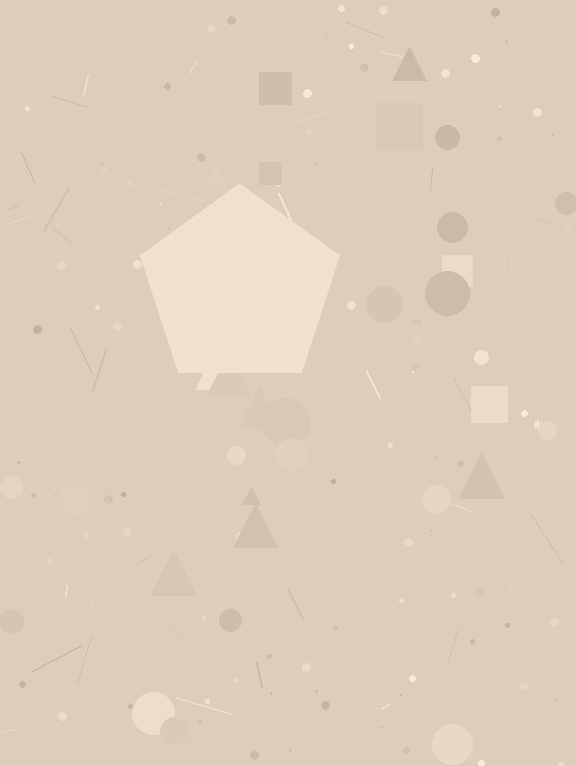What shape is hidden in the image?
A pentagon is hidden in the image.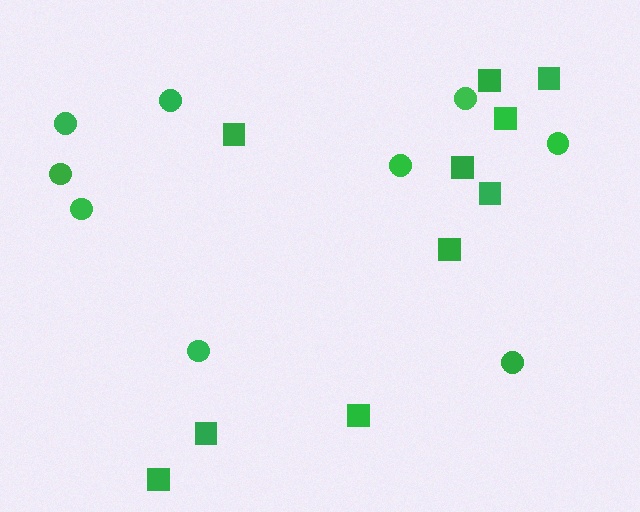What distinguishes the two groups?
There are 2 groups: one group of circles (9) and one group of squares (10).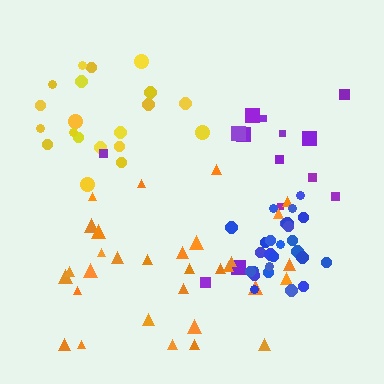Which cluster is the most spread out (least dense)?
Purple.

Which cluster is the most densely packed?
Blue.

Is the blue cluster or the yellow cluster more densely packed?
Blue.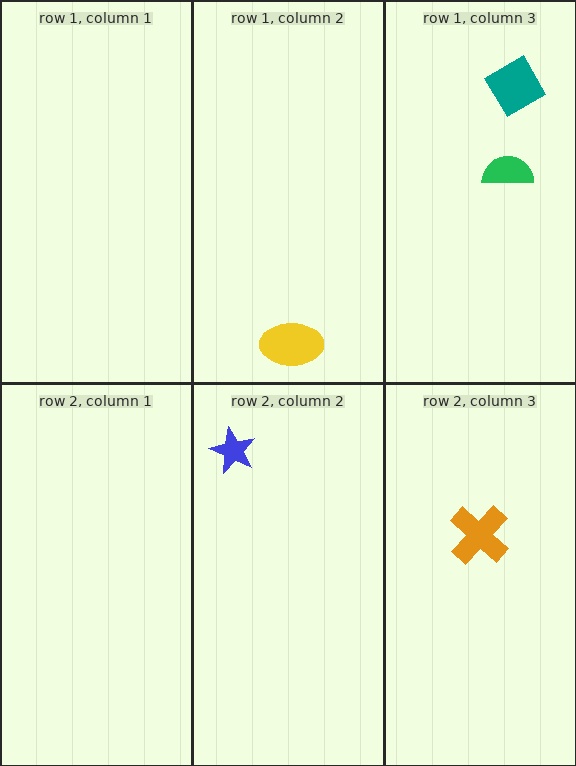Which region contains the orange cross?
The row 2, column 3 region.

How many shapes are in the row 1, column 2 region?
1.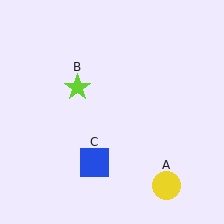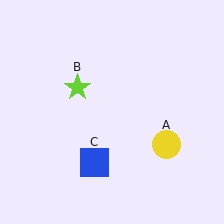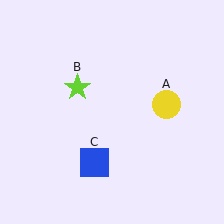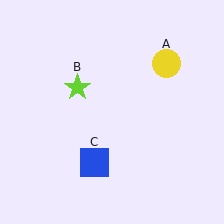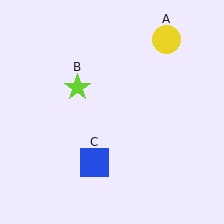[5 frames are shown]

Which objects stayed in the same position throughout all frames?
Lime star (object B) and blue square (object C) remained stationary.